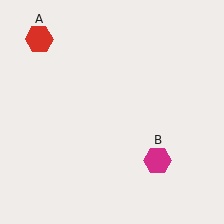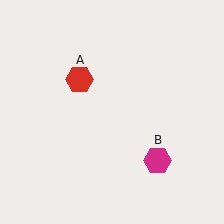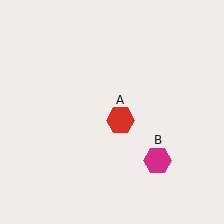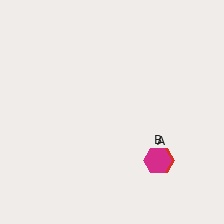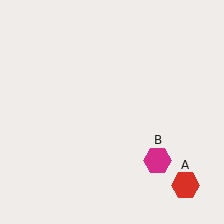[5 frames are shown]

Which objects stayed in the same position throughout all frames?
Magenta hexagon (object B) remained stationary.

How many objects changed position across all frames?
1 object changed position: red hexagon (object A).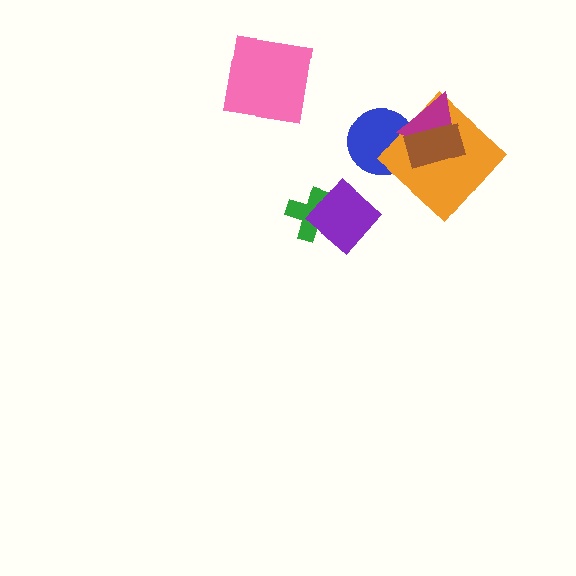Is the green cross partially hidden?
Yes, it is partially covered by another shape.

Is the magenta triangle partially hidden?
Yes, it is partially covered by another shape.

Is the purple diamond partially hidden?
No, no other shape covers it.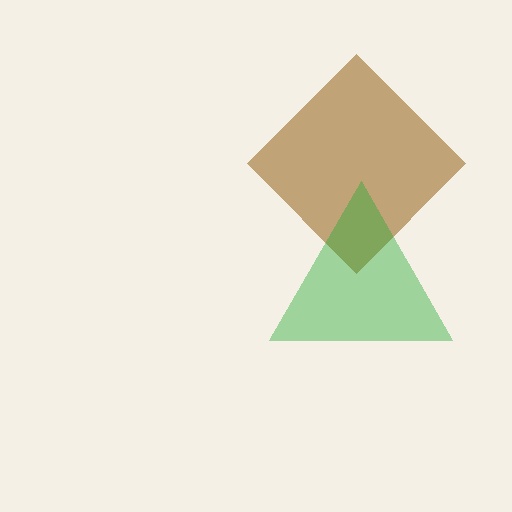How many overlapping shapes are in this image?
There are 2 overlapping shapes in the image.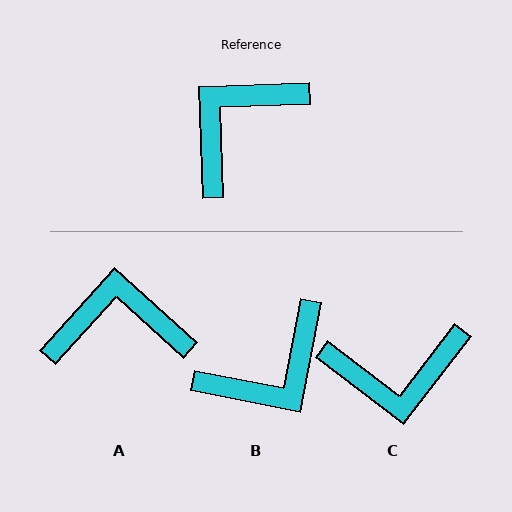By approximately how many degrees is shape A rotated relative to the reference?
Approximately 44 degrees clockwise.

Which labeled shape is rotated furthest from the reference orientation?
B, about 167 degrees away.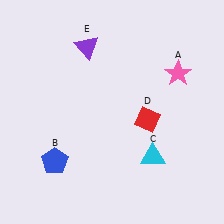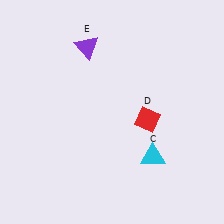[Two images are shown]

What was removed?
The pink star (A), the blue pentagon (B) were removed in Image 2.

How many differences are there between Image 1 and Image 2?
There are 2 differences between the two images.